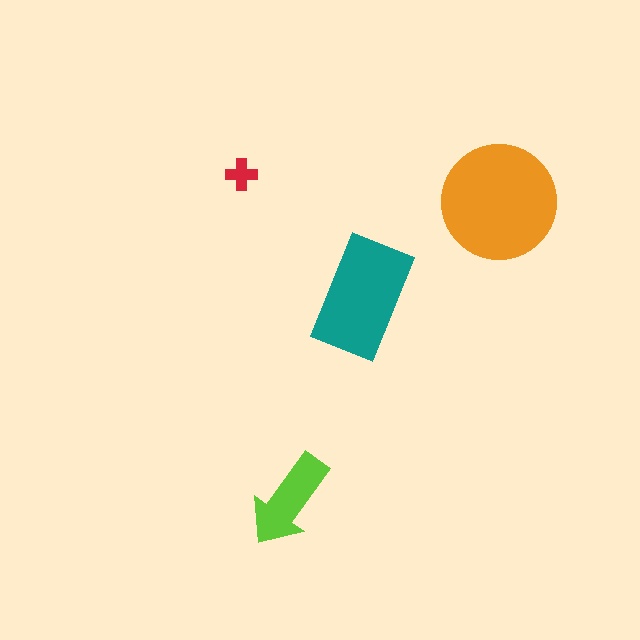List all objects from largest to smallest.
The orange circle, the teal rectangle, the lime arrow, the red cross.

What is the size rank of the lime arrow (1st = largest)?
3rd.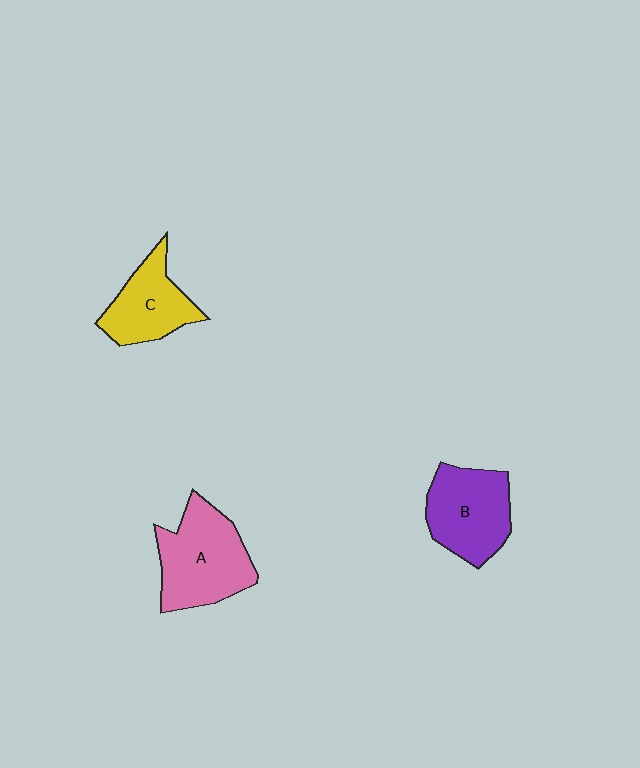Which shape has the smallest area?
Shape C (yellow).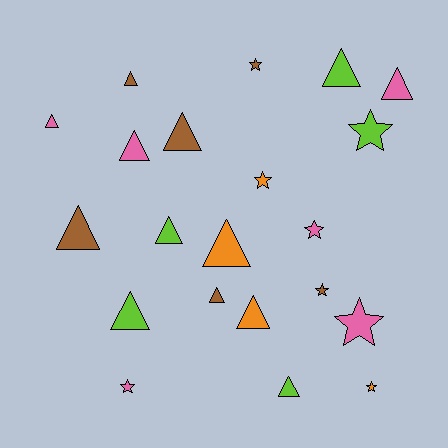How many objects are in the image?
There are 21 objects.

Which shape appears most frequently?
Triangle, with 13 objects.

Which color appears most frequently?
Pink, with 6 objects.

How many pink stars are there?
There are 3 pink stars.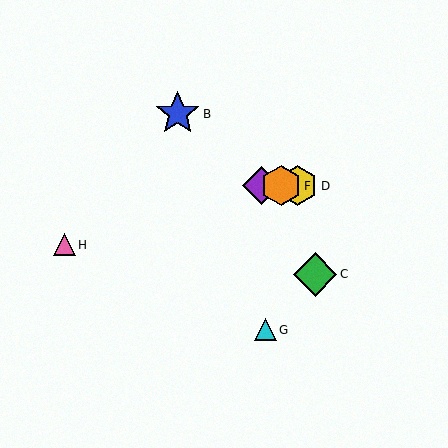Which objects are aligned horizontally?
Objects A, D, E, F are aligned horizontally.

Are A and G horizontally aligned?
No, A is at y≈185 and G is at y≈330.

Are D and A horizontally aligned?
Yes, both are at y≈185.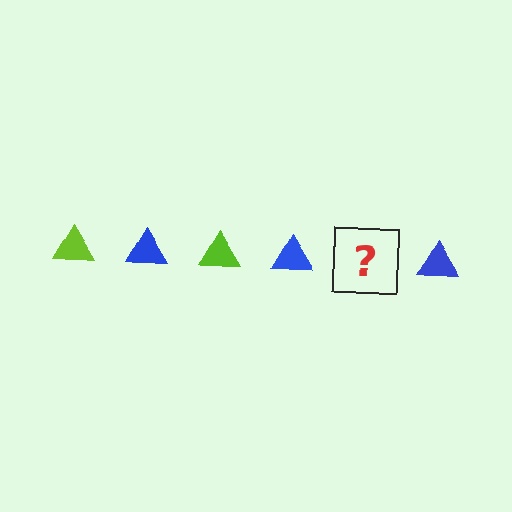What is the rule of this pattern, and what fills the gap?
The rule is that the pattern cycles through lime, blue triangles. The gap should be filled with a lime triangle.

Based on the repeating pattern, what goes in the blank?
The blank should be a lime triangle.